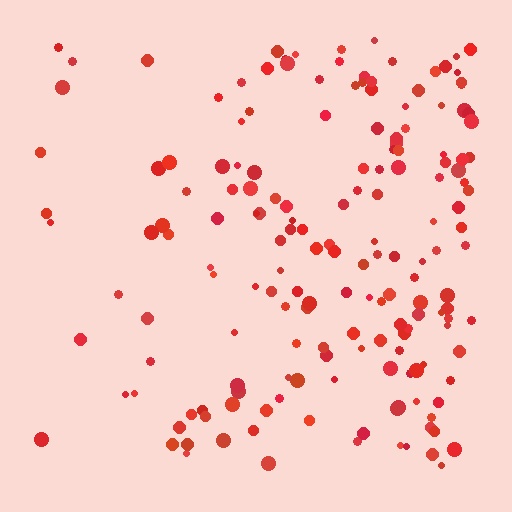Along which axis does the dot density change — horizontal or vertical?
Horizontal.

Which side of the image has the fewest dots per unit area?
The left.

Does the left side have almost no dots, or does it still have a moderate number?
Still a moderate number, just noticeably fewer than the right.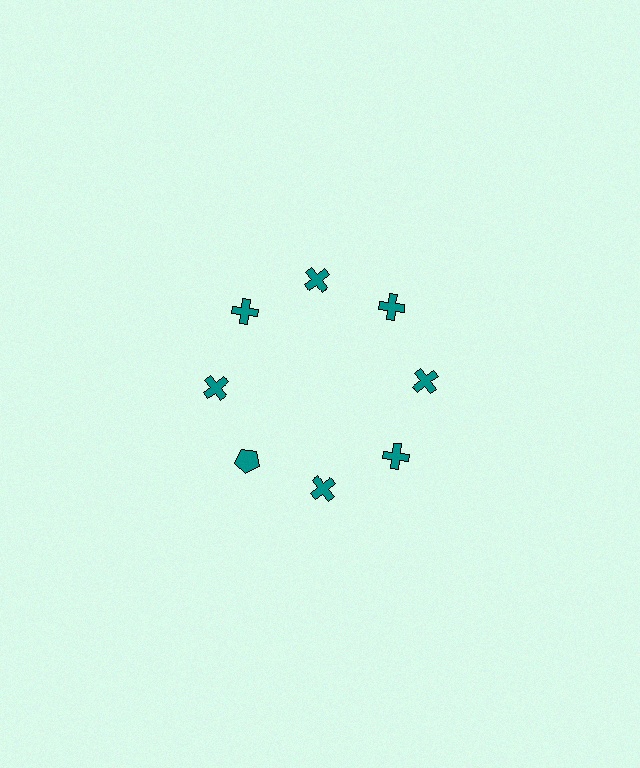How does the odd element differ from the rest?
It has a different shape: pentagon instead of cross.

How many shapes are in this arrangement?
There are 8 shapes arranged in a ring pattern.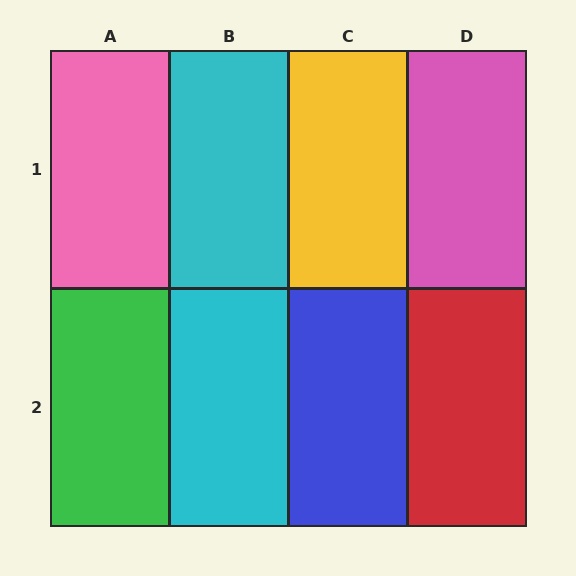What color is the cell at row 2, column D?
Red.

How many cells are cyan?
2 cells are cyan.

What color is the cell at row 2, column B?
Cyan.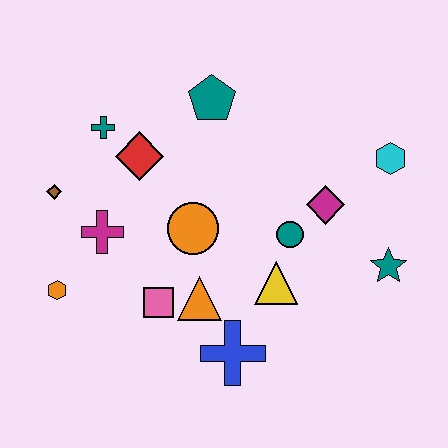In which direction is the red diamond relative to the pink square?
The red diamond is above the pink square.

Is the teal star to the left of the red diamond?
No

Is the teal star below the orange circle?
Yes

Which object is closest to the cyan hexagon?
The magenta diamond is closest to the cyan hexagon.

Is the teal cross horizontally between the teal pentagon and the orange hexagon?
Yes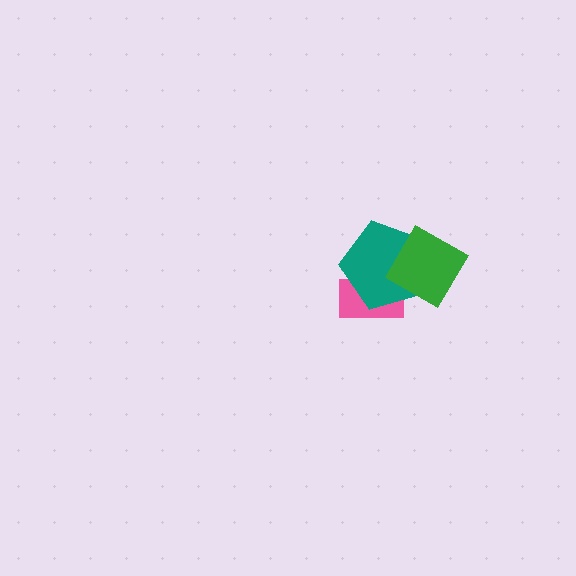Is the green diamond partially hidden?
No, no other shape covers it.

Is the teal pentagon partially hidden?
Yes, it is partially covered by another shape.